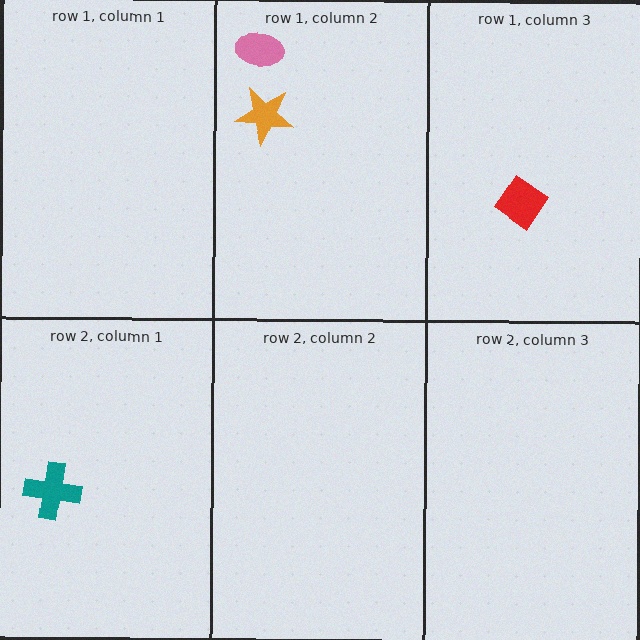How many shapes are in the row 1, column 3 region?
1.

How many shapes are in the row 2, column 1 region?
1.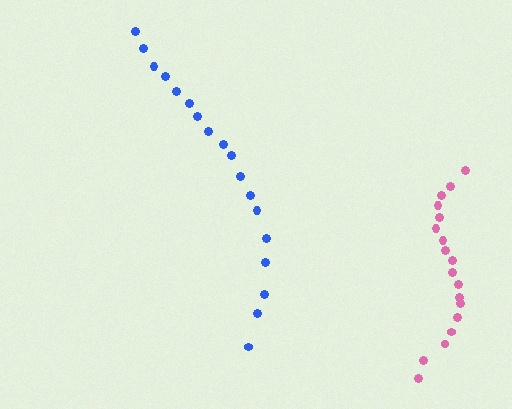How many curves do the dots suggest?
There are 2 distinct paths.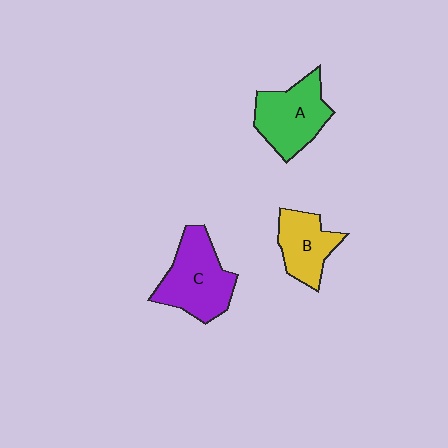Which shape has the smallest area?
Shape B (yellow).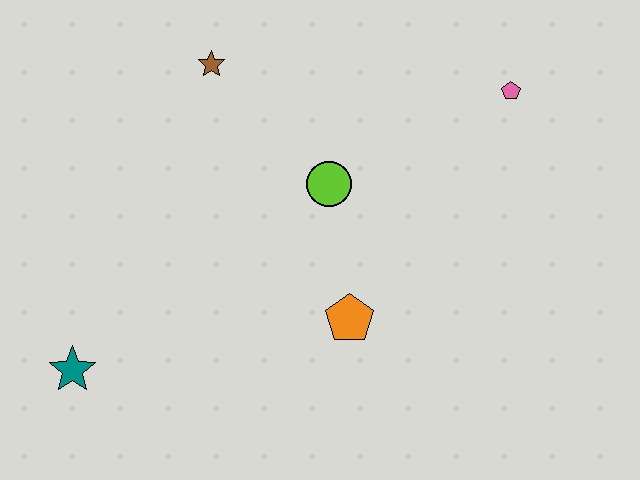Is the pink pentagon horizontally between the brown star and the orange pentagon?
No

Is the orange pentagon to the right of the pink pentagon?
No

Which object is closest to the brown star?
The lime circle is closest to the brown star.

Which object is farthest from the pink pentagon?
The teal star is farthest from the pink pentagon.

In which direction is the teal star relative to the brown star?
The teal star is below the brown star.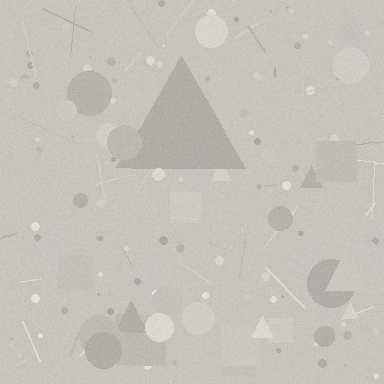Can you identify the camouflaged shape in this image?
The camouflaged shape is a triangle.